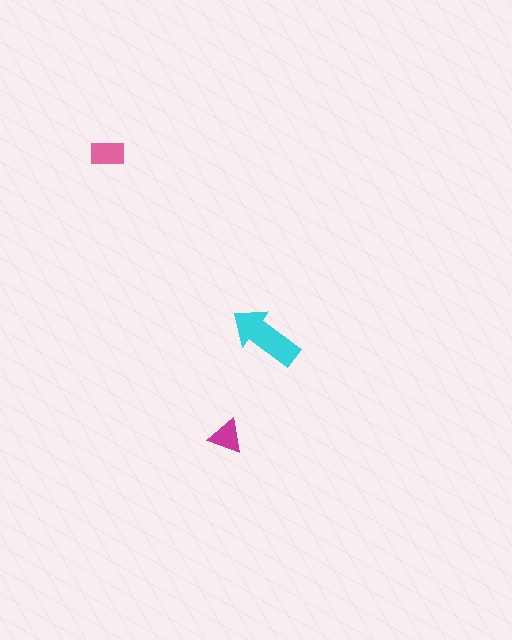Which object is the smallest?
The magenta triangle.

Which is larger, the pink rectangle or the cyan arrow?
The cyan arrow.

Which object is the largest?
The cyan arrow.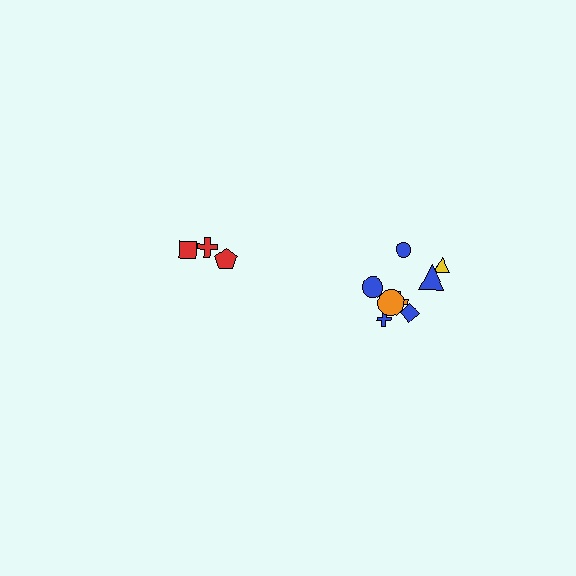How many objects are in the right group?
There are 8 objects.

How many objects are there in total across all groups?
There are 11 objects.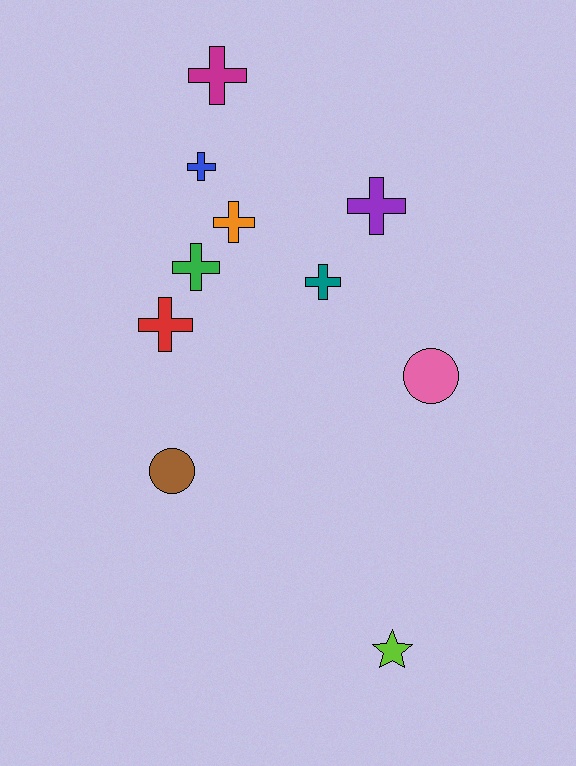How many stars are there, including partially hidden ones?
There is 1 star.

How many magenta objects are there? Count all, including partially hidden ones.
There is 1 magenta object.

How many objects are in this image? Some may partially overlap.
There are 10 objects.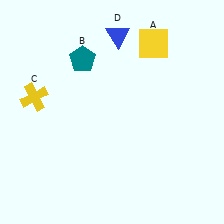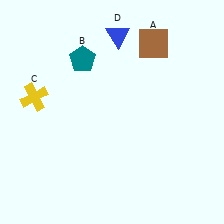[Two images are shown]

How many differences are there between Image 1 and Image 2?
There is 1 difference between the two images.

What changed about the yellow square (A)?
In Image 1, A is yellow. In Image 2, it changed to brown.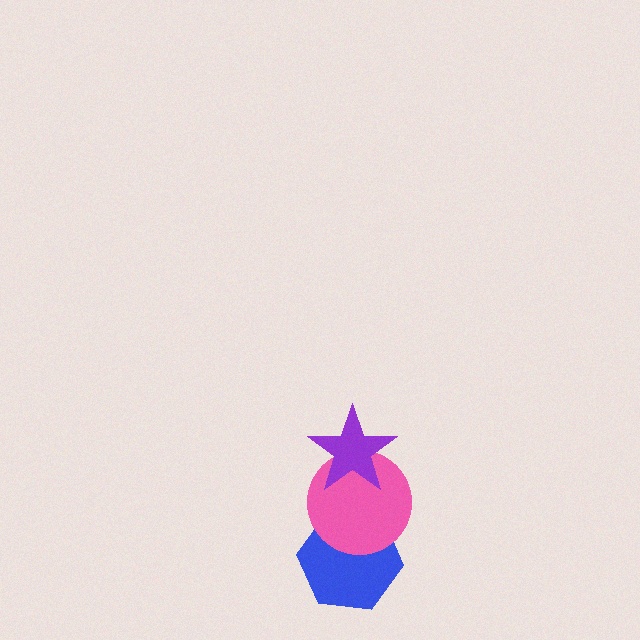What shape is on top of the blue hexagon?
The pink circle is on top of the blue hexagon.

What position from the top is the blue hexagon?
The blue hexagon is 3rd from the top.